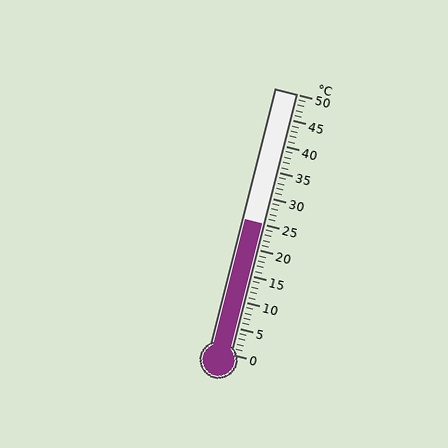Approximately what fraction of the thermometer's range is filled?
The thermometer is filled to approximately 50% of its range.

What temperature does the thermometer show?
The thermometer shows approximately 25°C.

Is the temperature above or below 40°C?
The temperature is below 40°C.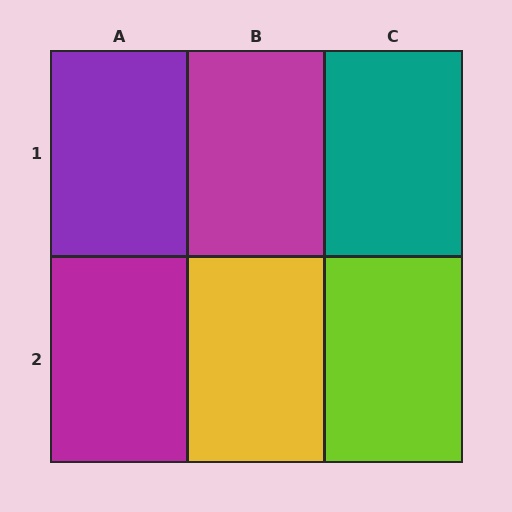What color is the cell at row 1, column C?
Teal.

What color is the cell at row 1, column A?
Purple.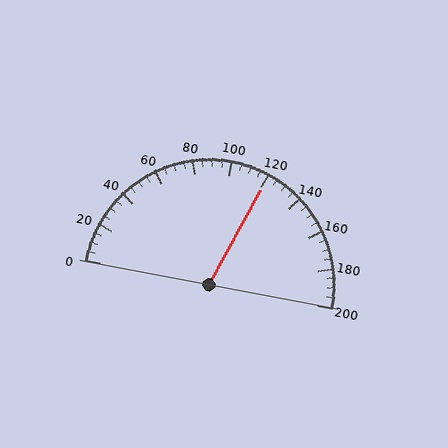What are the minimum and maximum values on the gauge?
The gauge ranges from 0 to 200.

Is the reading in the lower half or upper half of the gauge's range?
The reading is in the upper half of the range (0 to 200).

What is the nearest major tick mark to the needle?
The nearest major tick mark is 120.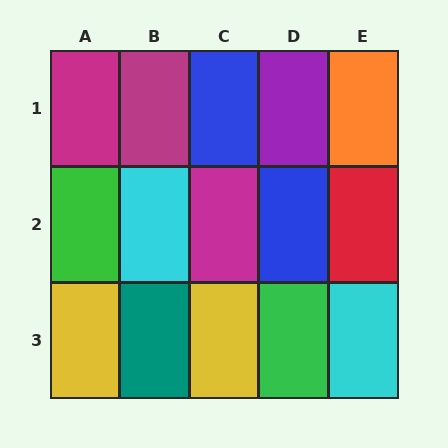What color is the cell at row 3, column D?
Green.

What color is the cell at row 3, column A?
Yellow.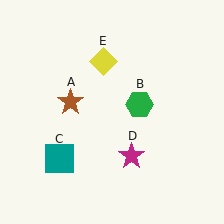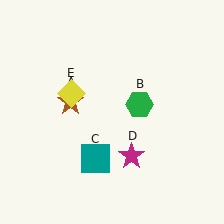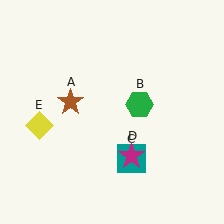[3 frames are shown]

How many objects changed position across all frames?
2 objects changed position: teal square (object C), yellow diamond (object E).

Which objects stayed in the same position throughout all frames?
Brown star (object A) and green hexagon (object B) and magenta star (object D) remained stationary.